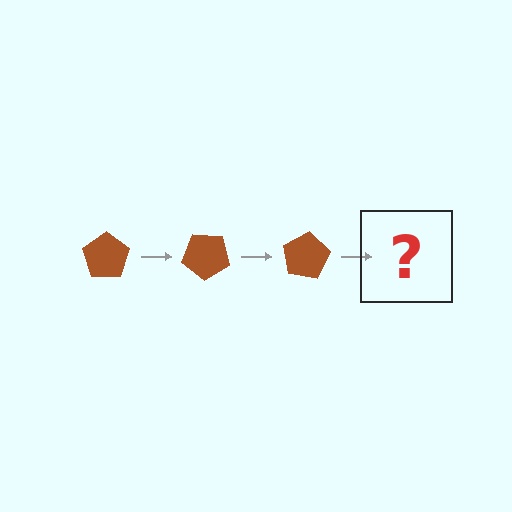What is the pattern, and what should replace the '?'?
The pattern is that the pentagon rotates 40 degrees each step. The '?' should be a brown pentagon rotated 120 degrees.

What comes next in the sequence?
The next element should be a brown pentagon rotated 120 degrees.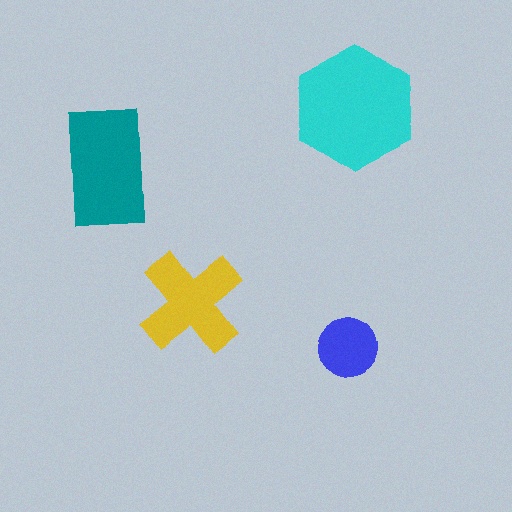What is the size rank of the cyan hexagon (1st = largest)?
1st.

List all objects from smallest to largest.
The blue circle, the yellow cross, the teal rectangle, the cyan hexagon.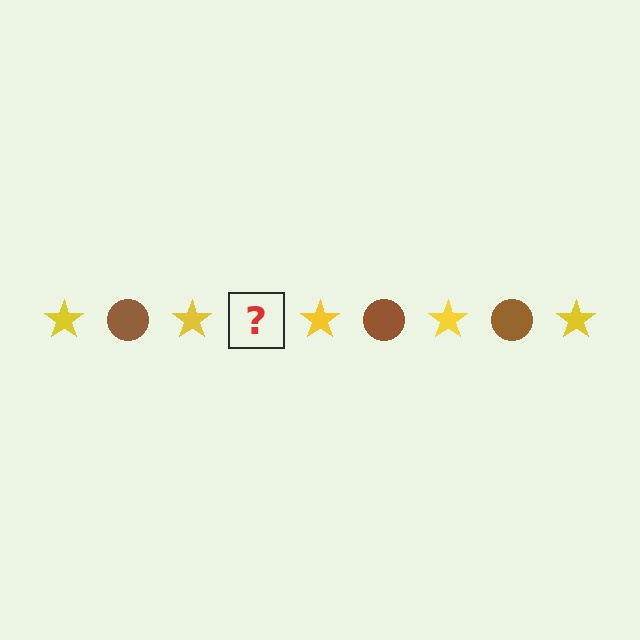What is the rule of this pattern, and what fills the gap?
The rule is that the pattern alternates between yellow star and brown circle. The gap should be filled with a brown circle.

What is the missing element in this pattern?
The missing element is a brown circle.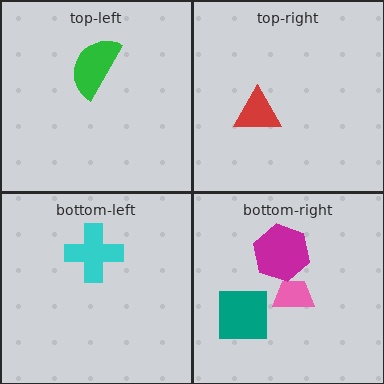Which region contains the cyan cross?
The bottom-left region.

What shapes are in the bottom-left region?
The cyan cross.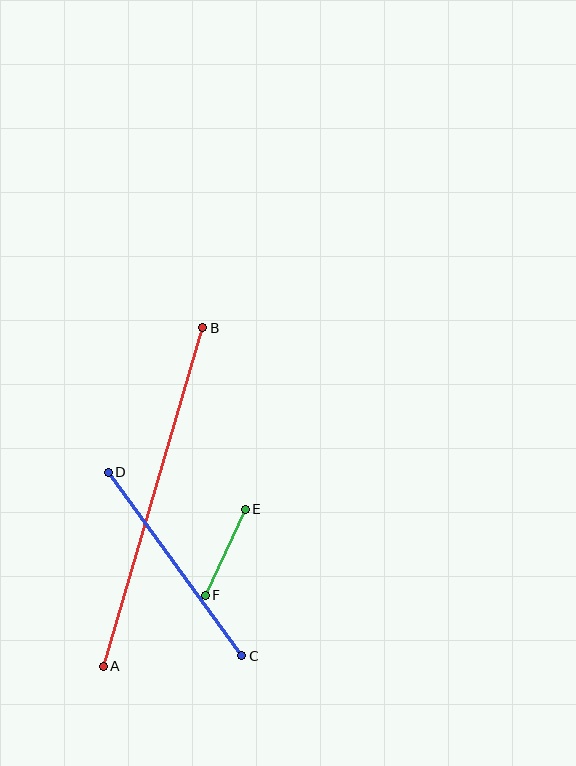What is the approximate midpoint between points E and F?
The midpoint is at approximately (225, 552) pixels.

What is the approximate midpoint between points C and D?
The midpoint is at approximately (175, 564) pixels.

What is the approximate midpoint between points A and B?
The midpoint is at approximately (153, 497) pixels.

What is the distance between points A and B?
The distance is approximately 353 pixels.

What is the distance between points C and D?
The distance is approximately 227 pixels.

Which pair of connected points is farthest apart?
Points A and B are farthest apart.